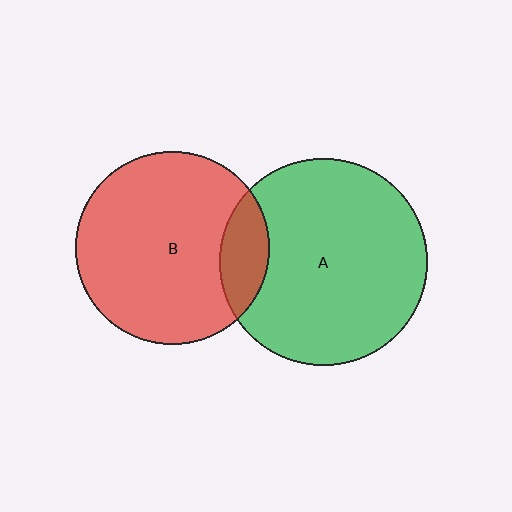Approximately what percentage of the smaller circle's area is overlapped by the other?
Approximately 15%.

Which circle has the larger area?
Circle A (green).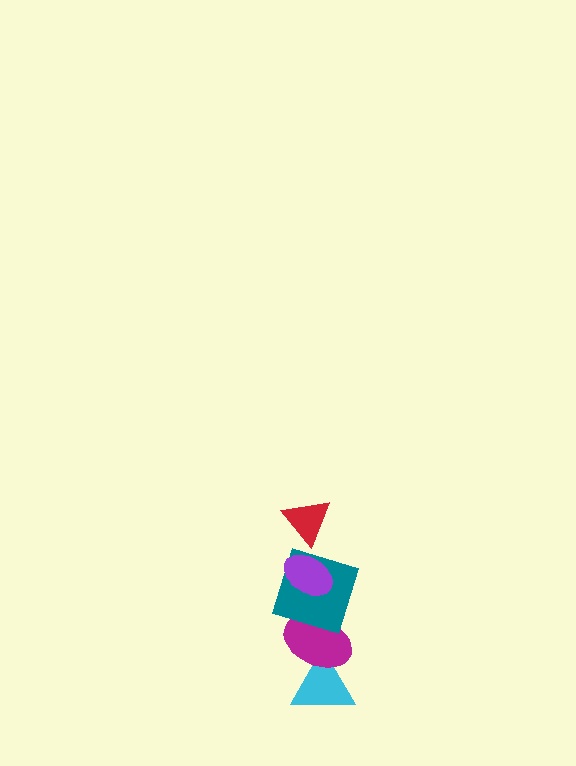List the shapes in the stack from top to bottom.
From top to bottom: the red triangle, the purple ellipse, the teal square, the magenta ellipse, the cyan triangle.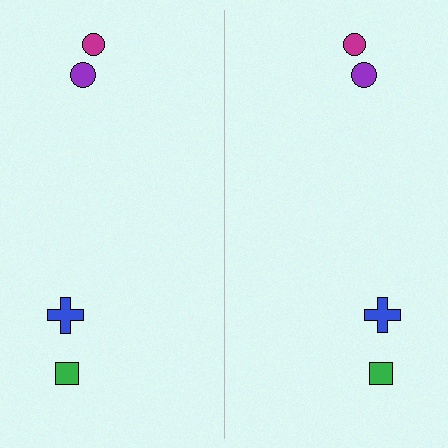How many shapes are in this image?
There are 8 shapes in this image.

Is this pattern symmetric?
Yes, this pattern has bilateral (reflection) symmetry.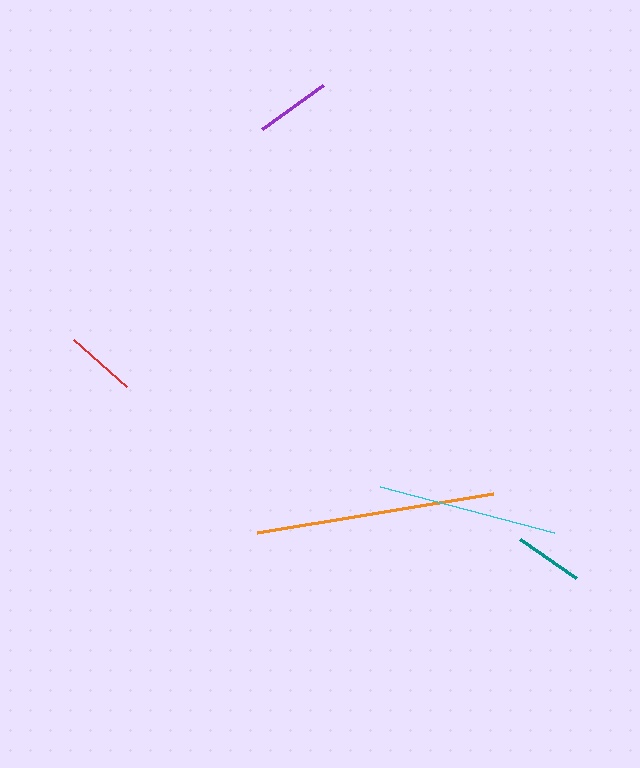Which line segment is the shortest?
The teal line is the shortest at approximately 68 pixels.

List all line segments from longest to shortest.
From longest to shortest: orange, cyan, purple, red, teal.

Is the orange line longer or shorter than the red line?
The orange line is longer than the red line.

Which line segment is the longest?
The orange line is the longest at approximately 239 pixels.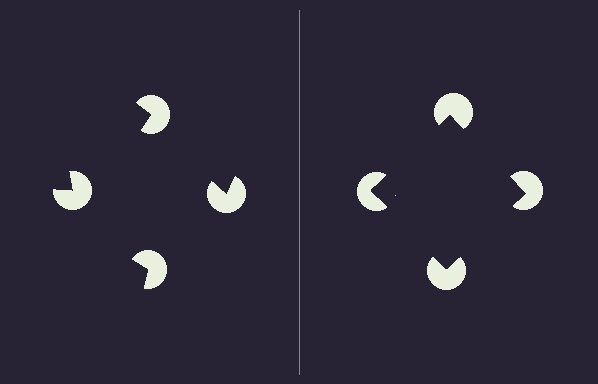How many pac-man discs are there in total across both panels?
8 — 4 on each side.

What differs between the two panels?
The pac-man discs are positioned identically on both sides; only the wedge orientations differ. On the right they align to a square; on the left they are misaligned.